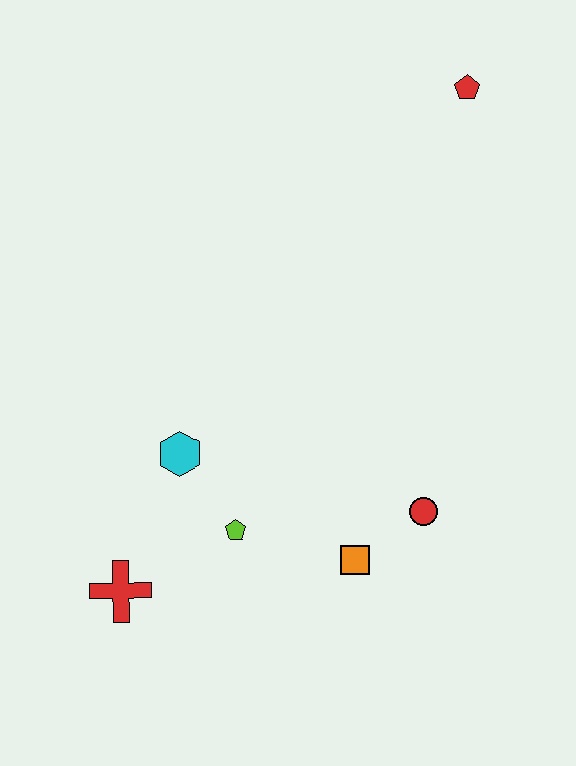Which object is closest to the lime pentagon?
The cyan hexagon is closest to the lime pentagon.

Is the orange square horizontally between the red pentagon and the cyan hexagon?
Yes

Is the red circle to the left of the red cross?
No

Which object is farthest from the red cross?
The red pentagon is farthest from the red cross.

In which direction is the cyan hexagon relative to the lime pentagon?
The cyan hexagon is above the lime pentagon.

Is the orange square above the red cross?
Yes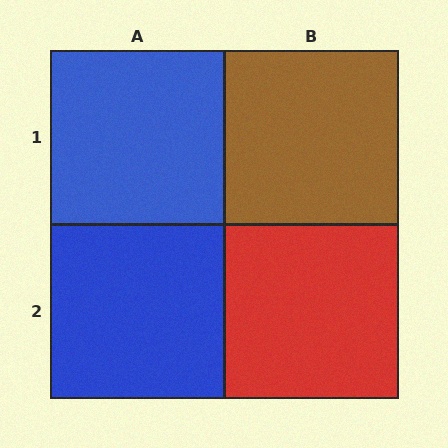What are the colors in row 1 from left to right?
Blue, brown.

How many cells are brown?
1 cell is brown.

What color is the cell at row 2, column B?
Red.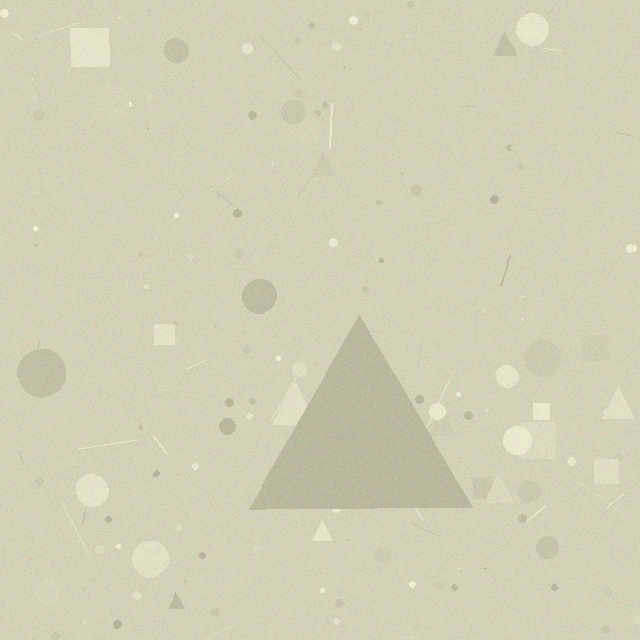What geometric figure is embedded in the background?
A triangle is embedded in the background.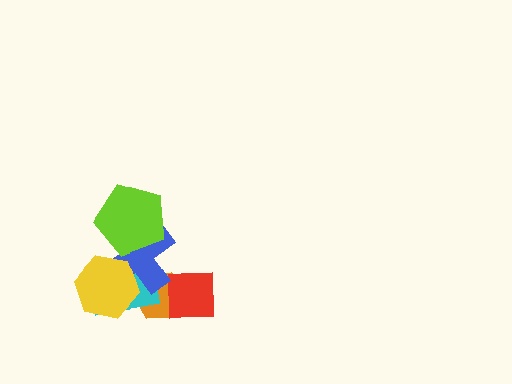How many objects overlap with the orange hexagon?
3 objects overlap with the orange hexagon.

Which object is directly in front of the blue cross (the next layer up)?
The lime pentagon is directly in front of the blue cross.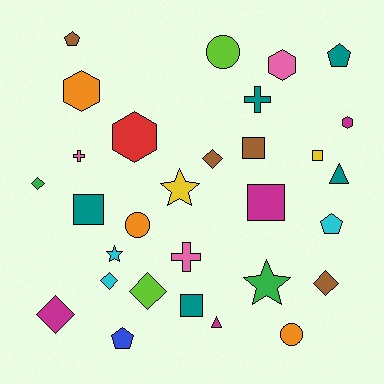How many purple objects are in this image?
There are no purple objects.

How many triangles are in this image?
There are 2 triangles.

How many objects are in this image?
There are 30 objects.